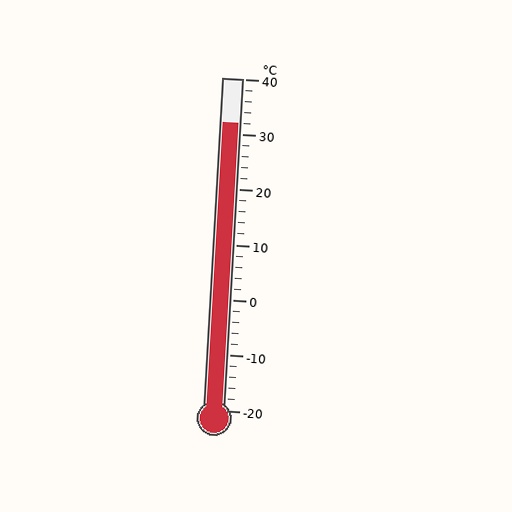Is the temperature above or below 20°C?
The temperature is above 20°C.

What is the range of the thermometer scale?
The thermometer scale ranges from -20°C to 40°C.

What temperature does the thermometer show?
The thermometer shows approximately 32°C.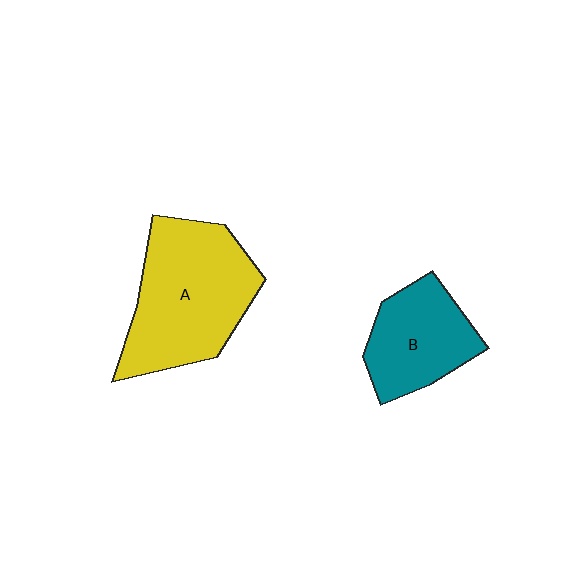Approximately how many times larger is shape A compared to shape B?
Approximately 1.6 times.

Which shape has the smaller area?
Shape B (teal).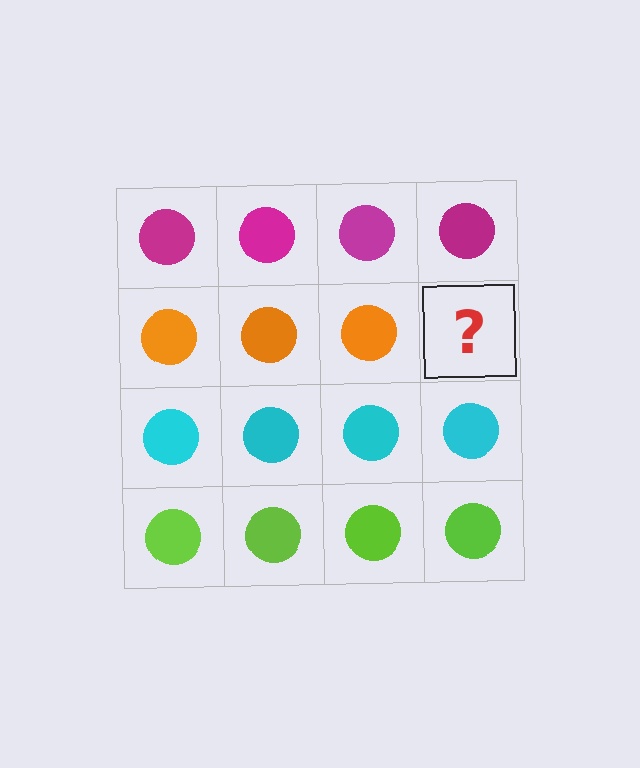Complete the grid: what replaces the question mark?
The question mark should be replaced with an orange circle.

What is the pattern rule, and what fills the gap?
The rule is that each row has a consistent color. The gap should be filled with an orange circle.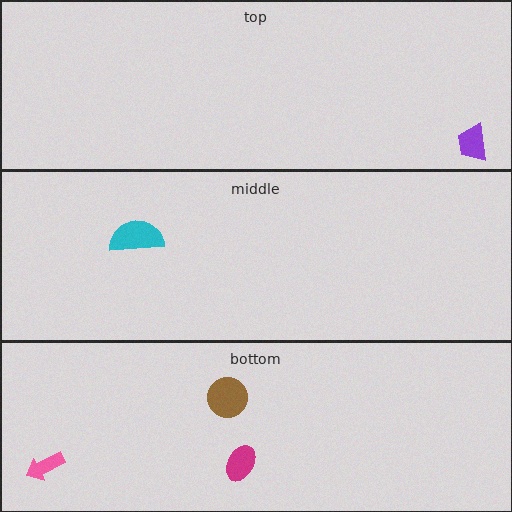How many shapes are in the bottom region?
3.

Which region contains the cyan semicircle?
The middle region.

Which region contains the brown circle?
The bottom region.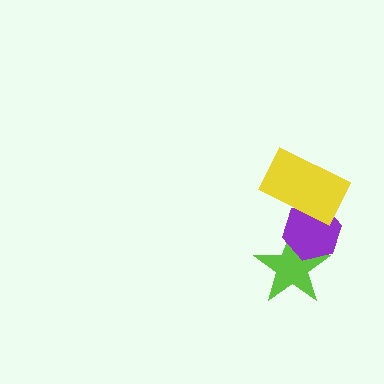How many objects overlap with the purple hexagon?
2 objects overlap with the purple hexagon.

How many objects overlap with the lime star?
1 object overlaps with the lime star.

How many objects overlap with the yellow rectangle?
1 object overlaps with the yellow rectangle.